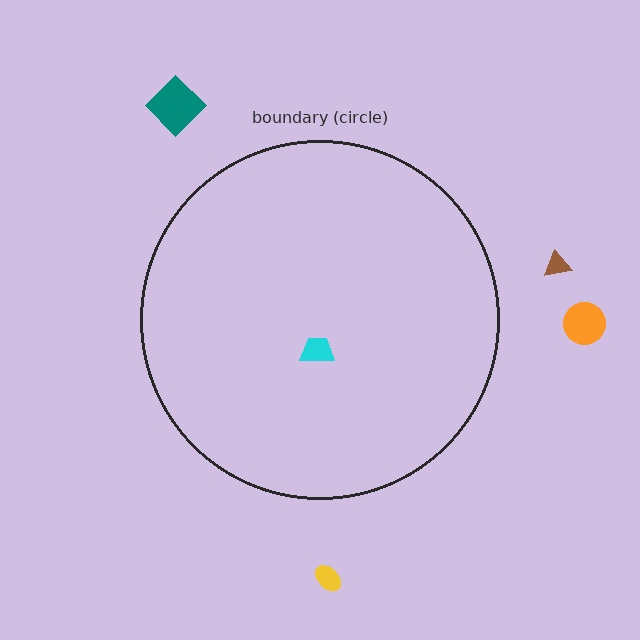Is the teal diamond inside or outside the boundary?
Outside.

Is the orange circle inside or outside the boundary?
Outside.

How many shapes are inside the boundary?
1 inside, 4 outside.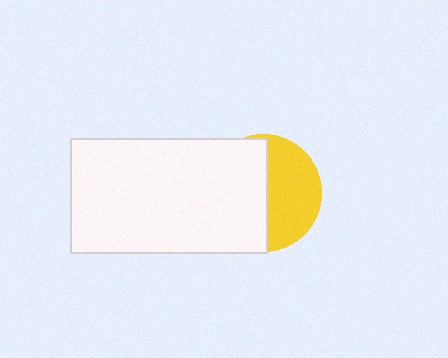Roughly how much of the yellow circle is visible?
About half of it is visible (roughly 46%).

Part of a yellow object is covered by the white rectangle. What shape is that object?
It is a circle.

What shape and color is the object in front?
The object in front is a white rectangle.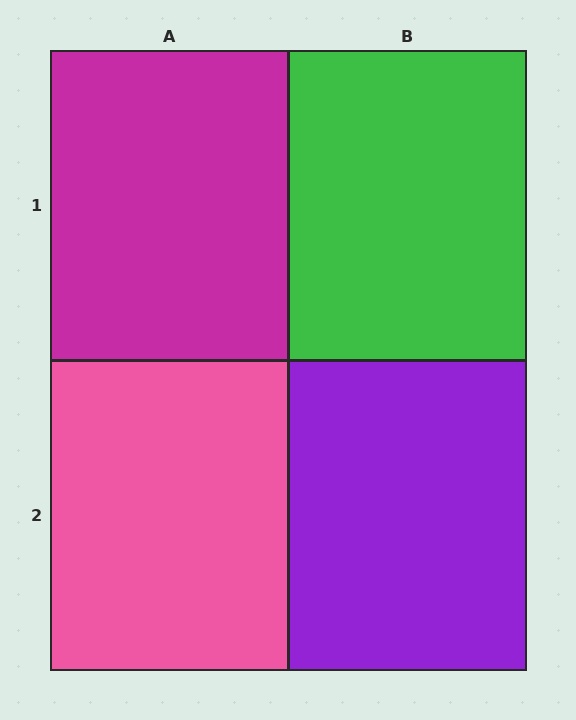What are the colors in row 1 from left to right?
Magenta, green.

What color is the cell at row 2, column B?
Purple.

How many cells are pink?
1 cell is pink.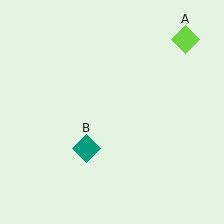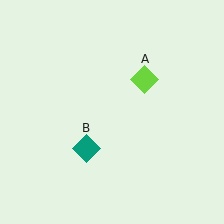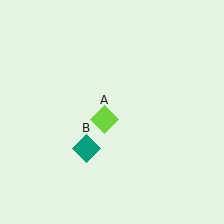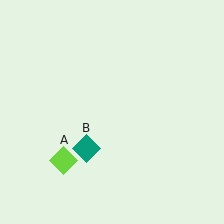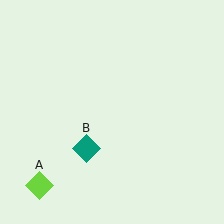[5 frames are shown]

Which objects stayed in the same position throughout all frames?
Teal diamond (object B) remained stationary.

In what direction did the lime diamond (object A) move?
The lime diamond (object A) moved down and to the left.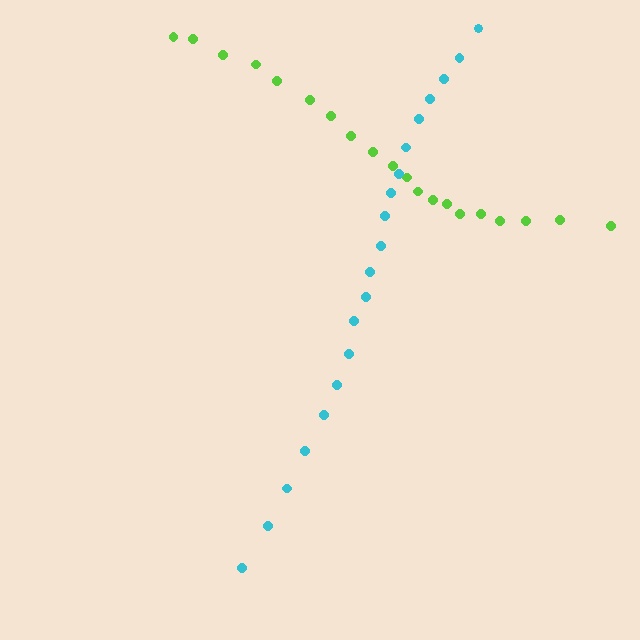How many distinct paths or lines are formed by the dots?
There are 2 distinct paths.